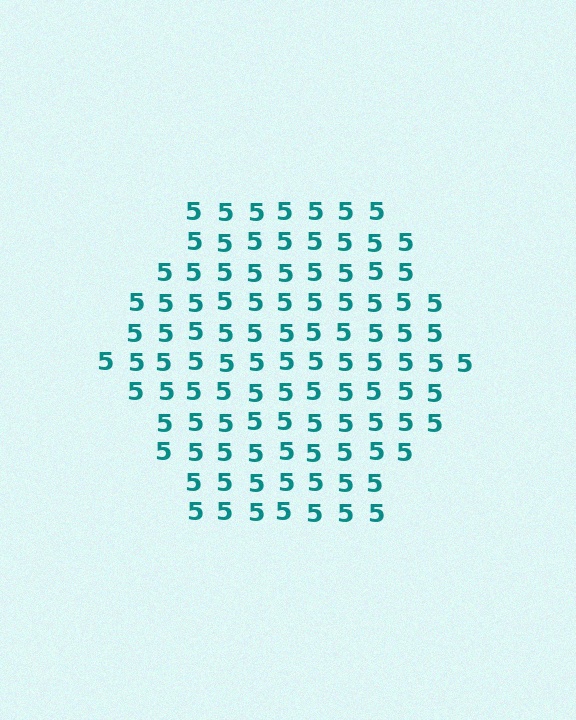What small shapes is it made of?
It is made of small digit 5's.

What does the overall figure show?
The overall figure shows a hexagon.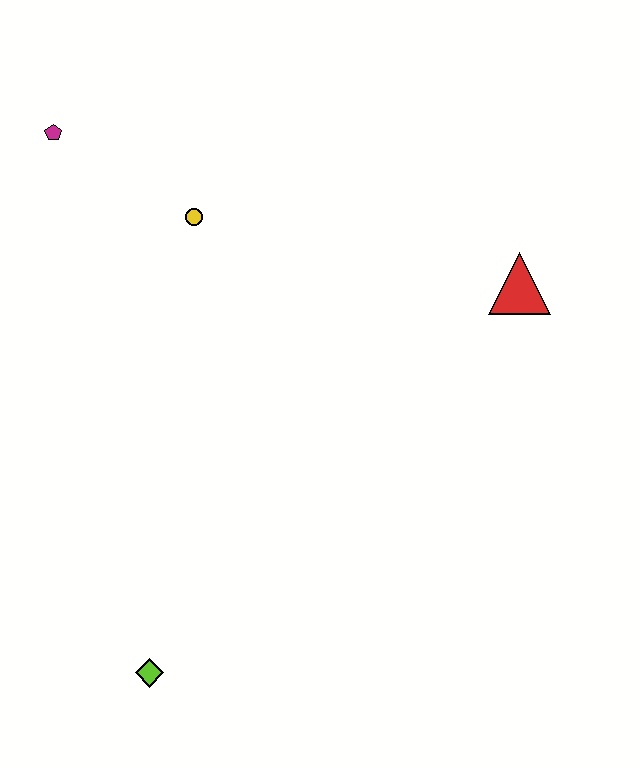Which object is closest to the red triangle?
The yellow circle is closest to the red triangle.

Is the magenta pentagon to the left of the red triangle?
Yes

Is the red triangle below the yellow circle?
Yes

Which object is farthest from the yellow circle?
The lime diamond is farthest from the yellow circle.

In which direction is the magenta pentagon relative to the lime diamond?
The magenta pentagon is above the lime diamond.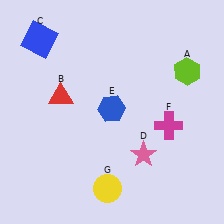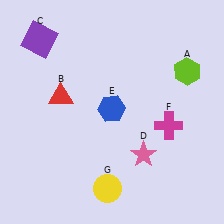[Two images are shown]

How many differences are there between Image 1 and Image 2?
There is 1 difference between the two images.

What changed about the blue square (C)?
In Image 1, C is blue. In Image 2, it changed to purple.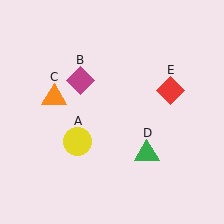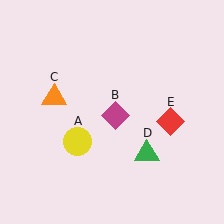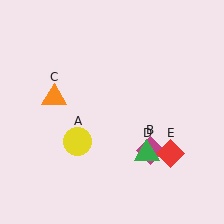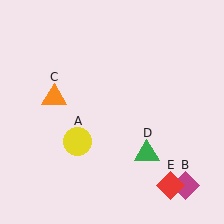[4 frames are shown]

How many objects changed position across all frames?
2 objects changed position: magenta diamond (object B), red diamond (object E).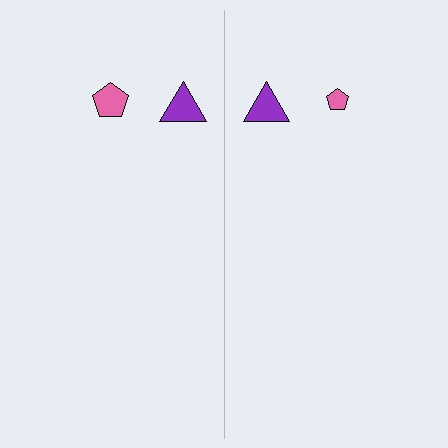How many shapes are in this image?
There are 4 shapes in this image.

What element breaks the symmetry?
The pink pentagon on the right side has a different size than its mirror counterpart.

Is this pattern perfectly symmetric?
No, the pattern is not perfectly symmetric. The pink pentagon on the right side has a different size than its mirror counterpart.